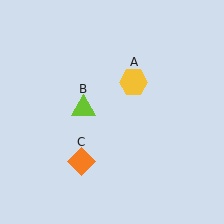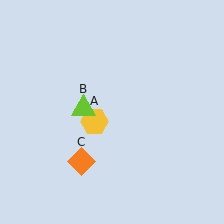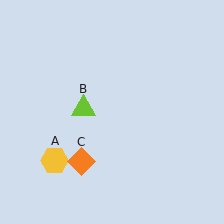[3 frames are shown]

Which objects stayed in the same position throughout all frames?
Lime triangle (object B) and orange diamond (object C) remained stationary.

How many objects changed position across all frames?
1 object changed position: yellow hexagon (object A).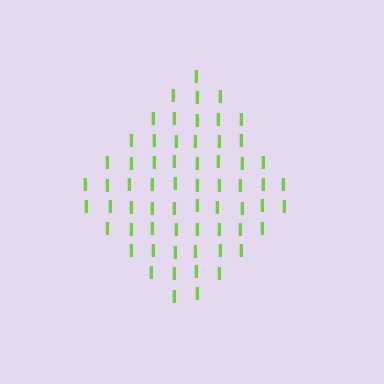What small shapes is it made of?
It is made of small letter I's.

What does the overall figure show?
The overall figure shows a diamond.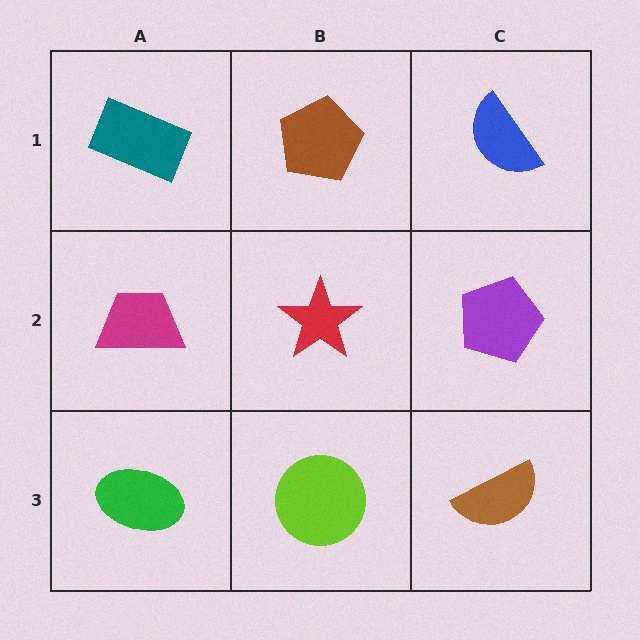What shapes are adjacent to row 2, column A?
A teal rectangle (row 1, column A), a green ellipse (row 3, column A), a red star (row 2, column B).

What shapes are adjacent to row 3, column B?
A red star (row 2, column B), a green ellipse (row 3, column A), a brown semicircle (row 3, column C).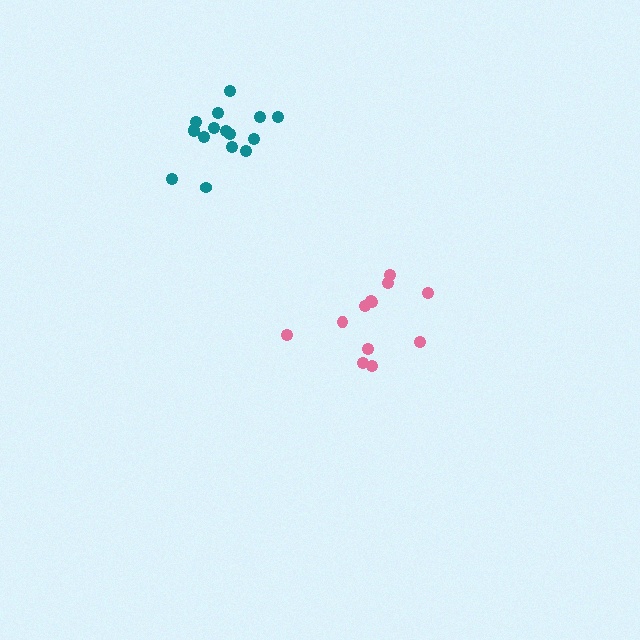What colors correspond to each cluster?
The clusters are colored: pink, teal.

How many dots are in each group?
Group 1: 12 dots, Group 2: 16 dots (28 total).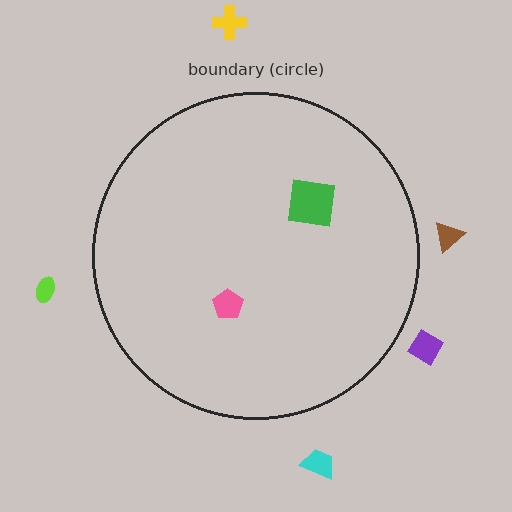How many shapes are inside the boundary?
2 inside, 5 outside.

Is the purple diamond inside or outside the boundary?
Outside.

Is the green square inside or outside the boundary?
Inside.